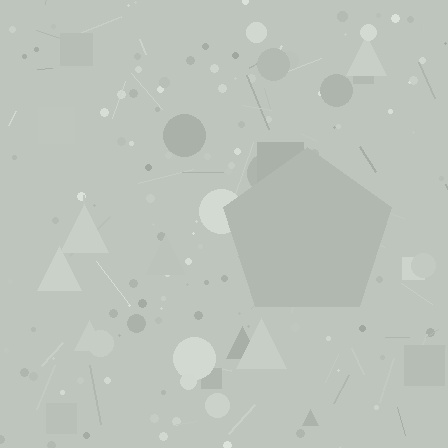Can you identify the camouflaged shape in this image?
The camouflaged shape is a pentagon.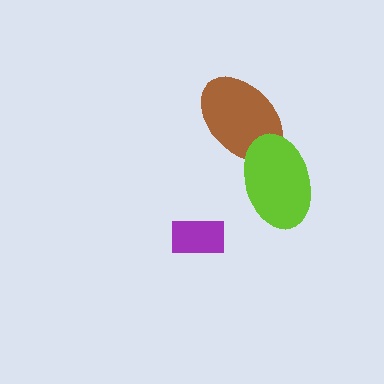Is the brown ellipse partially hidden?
Yes, it is partially covered by another shape.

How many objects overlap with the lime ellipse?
1 object overlaps with the lime ellipse.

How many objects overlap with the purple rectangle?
0 objects overlap with the purple rectangle.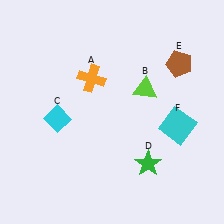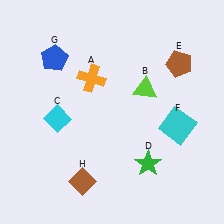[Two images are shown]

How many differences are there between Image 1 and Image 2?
There are 2 differences between the two images.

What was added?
A blue pentagon (G), a brown diamond (H) were added in Image 2.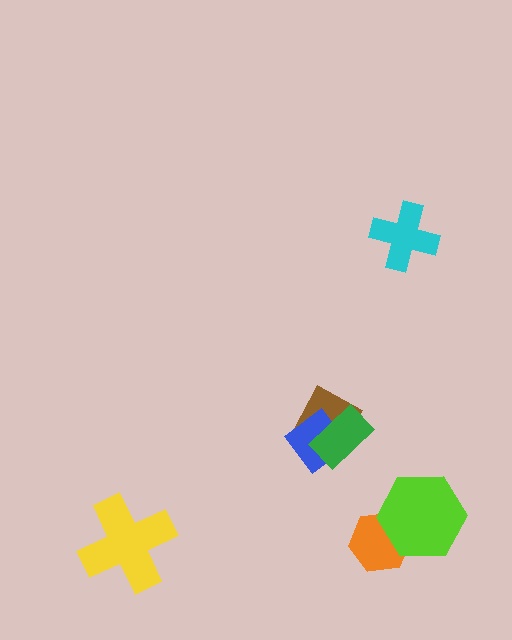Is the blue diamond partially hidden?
Yes, it is partially covered by another shape.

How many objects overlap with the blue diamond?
2 objects overlap with the blue diamond.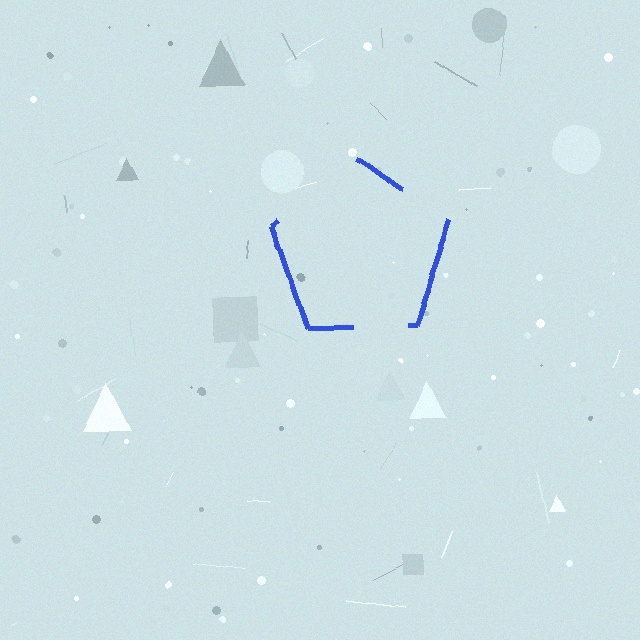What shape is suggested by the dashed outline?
The dashed outline suggests a pentagon.